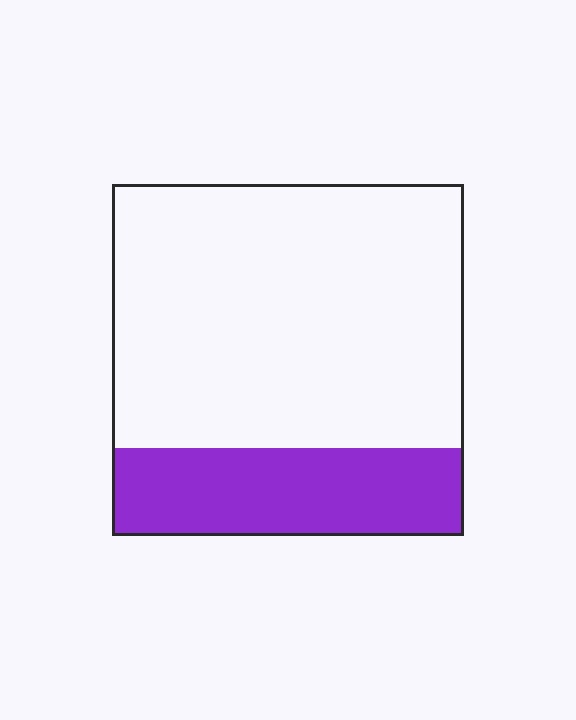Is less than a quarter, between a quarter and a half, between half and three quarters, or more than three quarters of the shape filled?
Between a quarter and a half.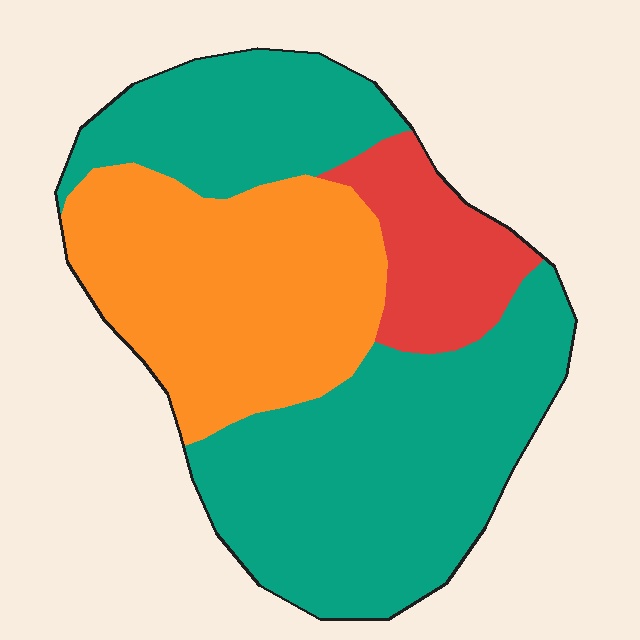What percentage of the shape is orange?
Orange takes up about one third (1/3) of the shape.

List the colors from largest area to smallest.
From largest to smallest: teal, orange, red.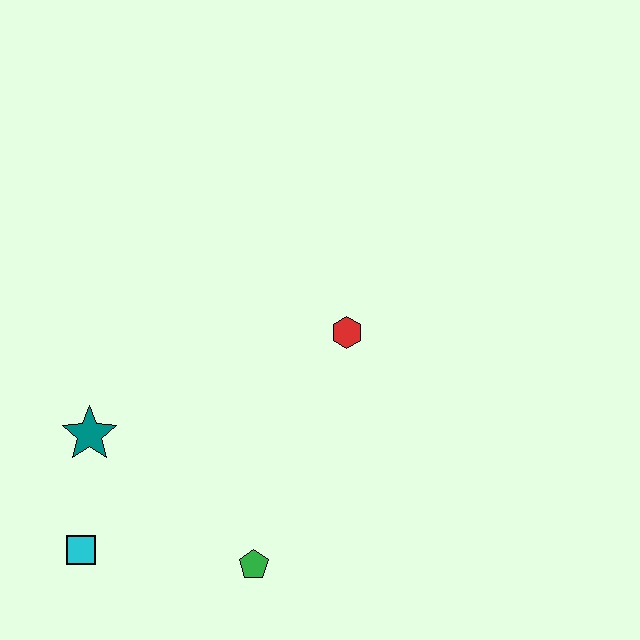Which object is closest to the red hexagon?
The green pentagon is closest to the red hexagon.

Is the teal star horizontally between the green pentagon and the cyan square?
Yes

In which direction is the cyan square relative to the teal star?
The cyan square is below the teal star.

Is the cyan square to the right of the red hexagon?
No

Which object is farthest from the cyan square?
The red hexagon is farthest from the cyan square.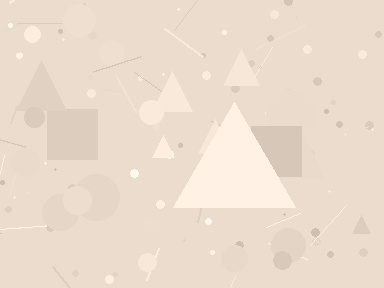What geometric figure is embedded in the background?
A triangle is embedded in the background.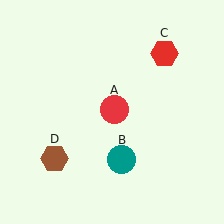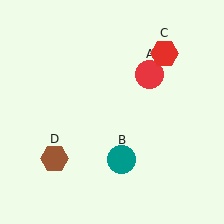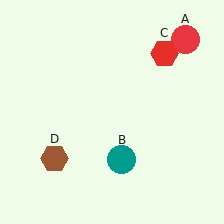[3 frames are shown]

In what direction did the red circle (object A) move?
The red circle (object A) moved up and to the right.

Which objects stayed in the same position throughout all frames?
Teal circle (object B) and red hexagon (object C) and brown hexagon (object D) remained stationary.